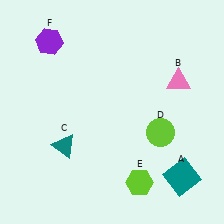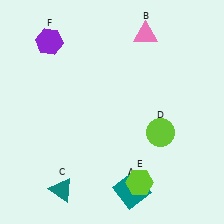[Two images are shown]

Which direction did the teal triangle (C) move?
The teal triangle (C) moved down.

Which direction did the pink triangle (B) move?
The pink triangle (B) moved up.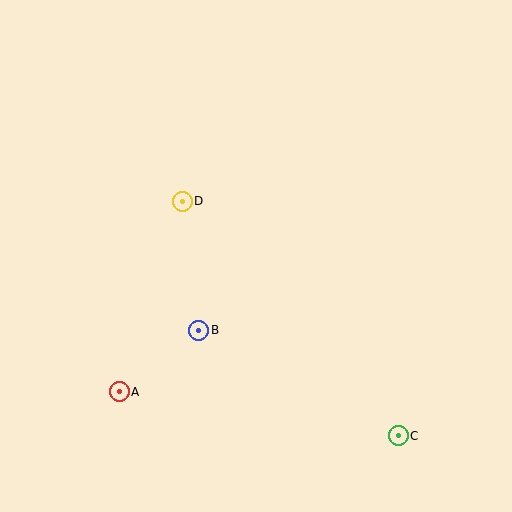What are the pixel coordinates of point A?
Point A is at (119, 392).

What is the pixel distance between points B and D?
The distance between B and D is 130 pixels.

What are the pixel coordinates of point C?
Point C is at (398, 436).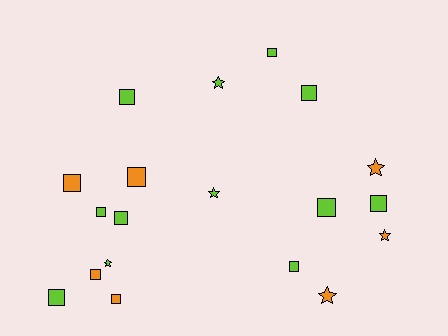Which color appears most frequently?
Lime, with 12 objects.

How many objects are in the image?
There are 19 objects.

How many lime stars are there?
There are 3 lime stars.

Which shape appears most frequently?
Square, with 13 objects.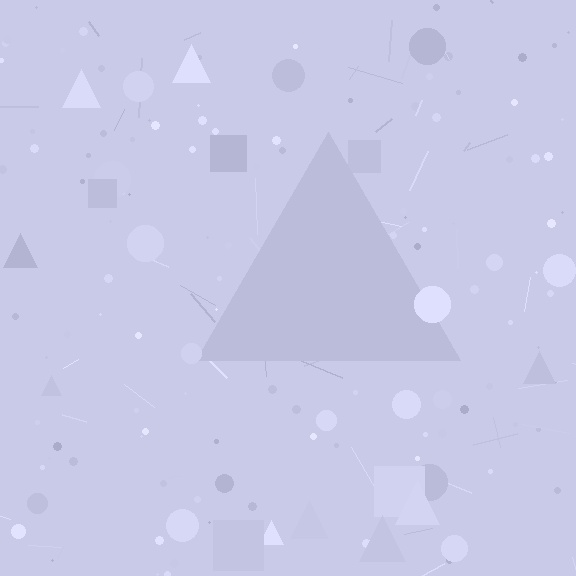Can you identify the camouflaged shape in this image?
The camouflaged shape is a triangle.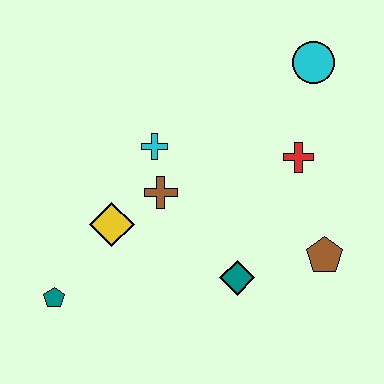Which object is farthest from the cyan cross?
The brown pentagon is farthest from the cyan cross.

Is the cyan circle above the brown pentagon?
Yes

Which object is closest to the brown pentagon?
The teal diamond is closest to the brown pentagon.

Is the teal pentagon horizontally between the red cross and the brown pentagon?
No